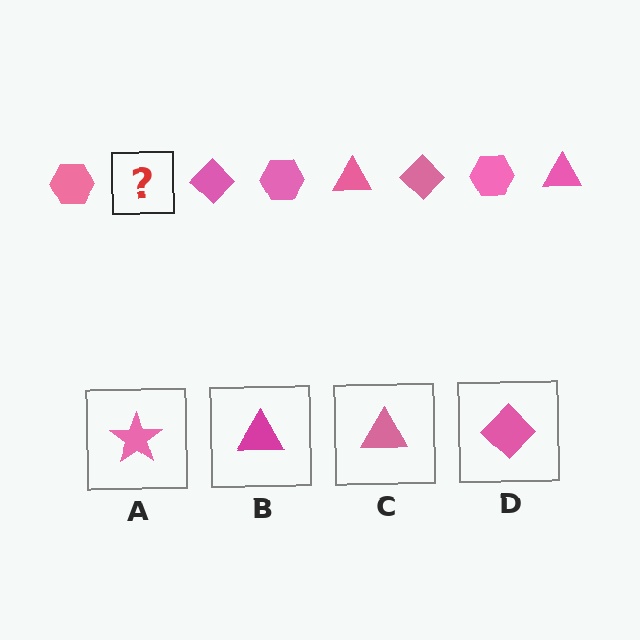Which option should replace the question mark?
Option C.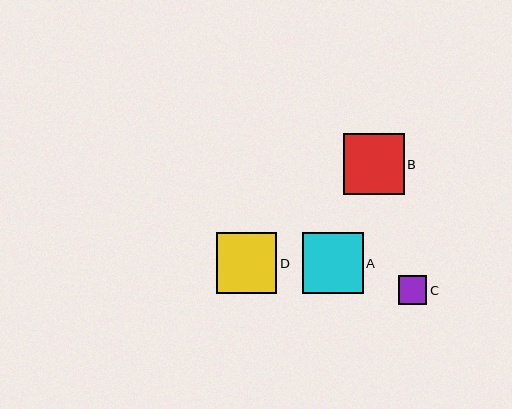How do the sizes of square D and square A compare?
Square D and square A are approximately the same size.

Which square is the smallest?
Square C is the smallest with a size of approximately 28 pixels.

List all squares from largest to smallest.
From largest to smallest: B, D, A, C.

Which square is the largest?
Square B is the largest with a size of approximately 61 pixels.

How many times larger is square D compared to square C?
Square D is approximately 2.1 times the size of square C.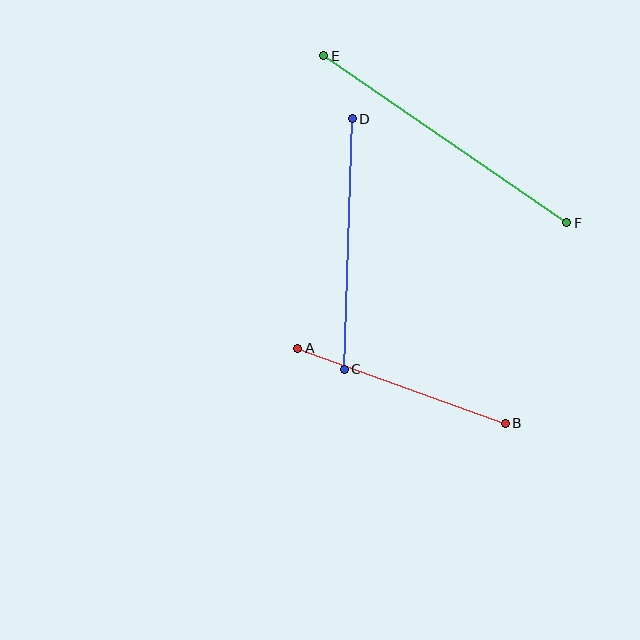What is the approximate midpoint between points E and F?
The midpoint is at approximately (445, 139) pixels.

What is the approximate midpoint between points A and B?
The midpoint is at approximately (401, 386) pixels.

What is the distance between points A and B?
The distance is approximately 221 pixels.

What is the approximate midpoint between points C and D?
The midpoint is at approximately (348, 244) pixels.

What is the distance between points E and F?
The distance is approximately 295 pixels.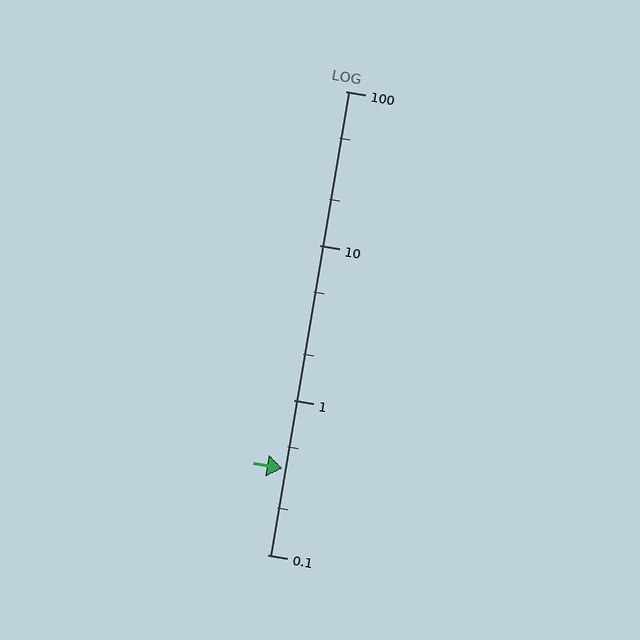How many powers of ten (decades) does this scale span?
The scale spans 3 decades, from 0.1 to 100.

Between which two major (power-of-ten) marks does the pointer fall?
The pointer is between 0.1 and 1.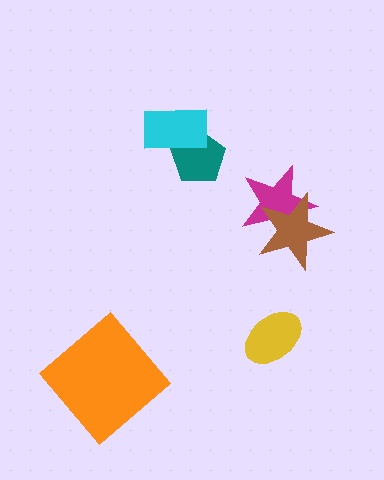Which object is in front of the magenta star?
The brown star is in front of the magenta star.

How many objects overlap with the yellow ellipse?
0 objects overlap with the yellow ellipse.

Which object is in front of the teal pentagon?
The cyan rectangle is in front of the teal pentagon.